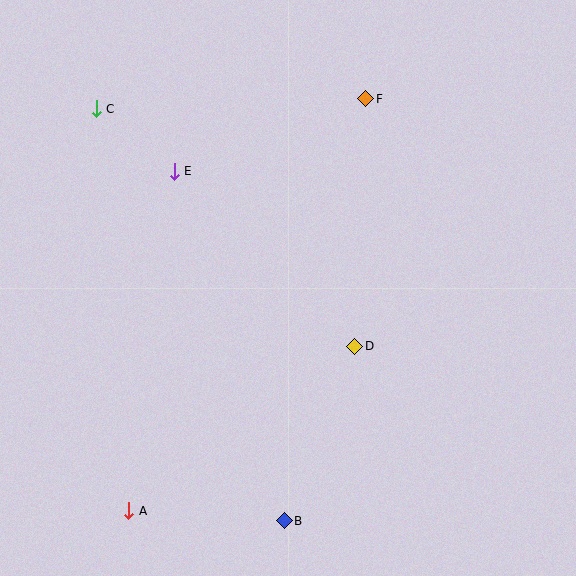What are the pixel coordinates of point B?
Point B is at (284, 521).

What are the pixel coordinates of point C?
Point C is at (96, 109).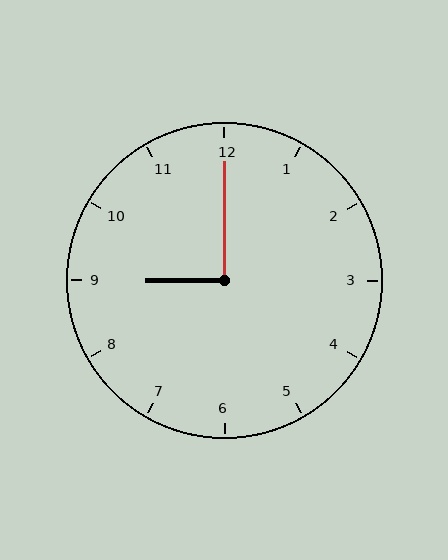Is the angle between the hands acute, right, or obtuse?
It is right.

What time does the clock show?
9:00.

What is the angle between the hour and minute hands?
Approximately 90 degrees.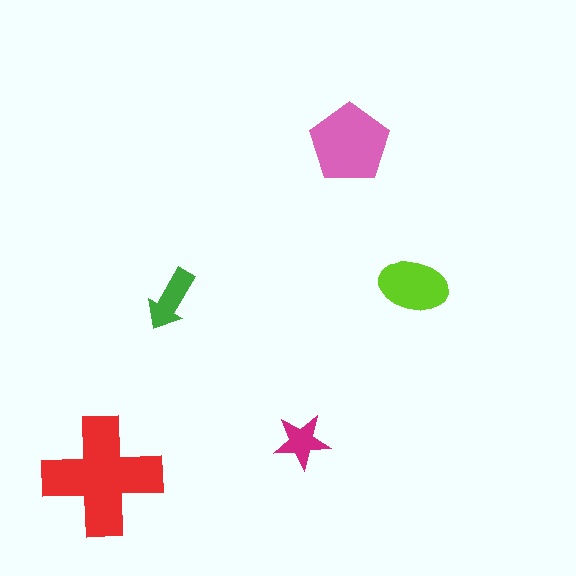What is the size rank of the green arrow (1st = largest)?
4th.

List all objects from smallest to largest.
The magenta star, the green arrow, the lime ellipse, the pink pentagon, the red cross.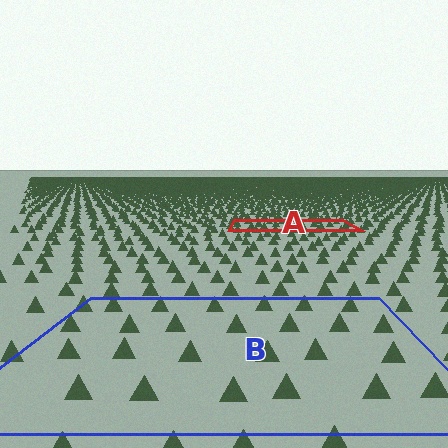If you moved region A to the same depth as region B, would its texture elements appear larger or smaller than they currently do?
They would appear larger. At a closer depth, the same texture elements are projected at a bigger on-screen size.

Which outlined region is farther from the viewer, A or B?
Region A is farther from the viewer — the texture elements inside it appear smaller and more densely packed.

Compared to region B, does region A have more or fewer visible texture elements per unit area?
Region A has more texture elements per unit area — they are packed more densely because it is farther away.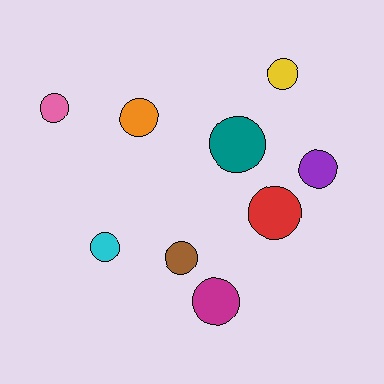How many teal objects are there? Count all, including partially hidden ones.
There is 1 teal object.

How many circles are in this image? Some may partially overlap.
There are 9 circles.